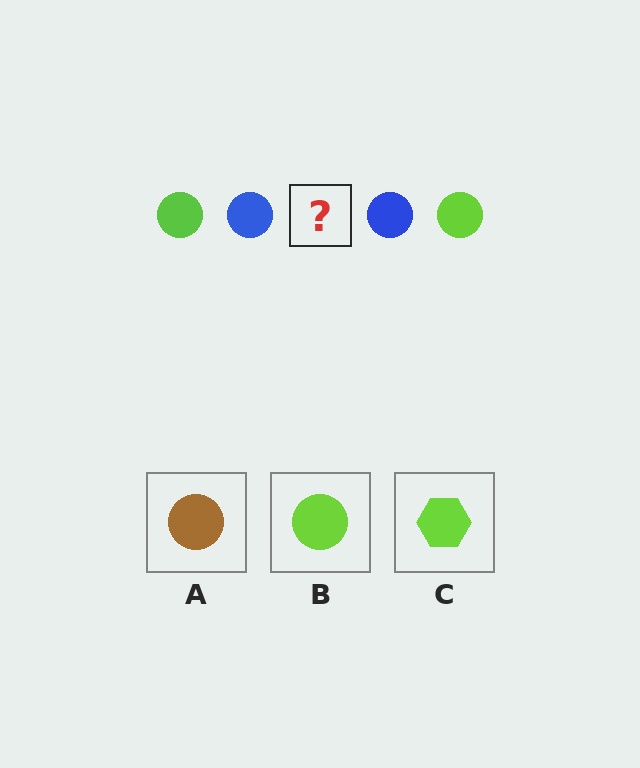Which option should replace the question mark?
Option B.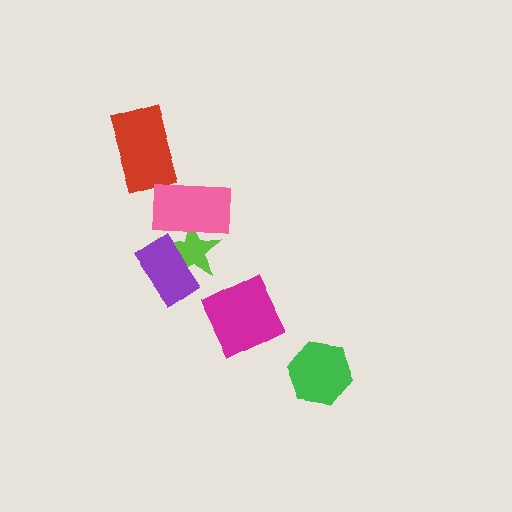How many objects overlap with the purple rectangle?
1 object overlaps with the purple rectangle.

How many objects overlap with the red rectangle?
0 objects overlap with the red rectangle.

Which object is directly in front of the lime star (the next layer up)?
The purple rectangle is directly in front of the lime star.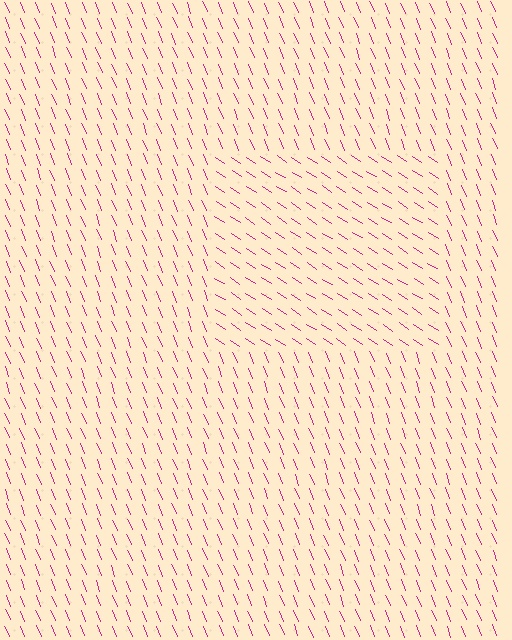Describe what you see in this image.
The image is filled with small magenta line segments. A rectangle region in the image has lines oriented differently from the surrounding lines, creating a visible texture boundary.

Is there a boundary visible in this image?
Yes, there is a texture boundary formed by a change in line orientation.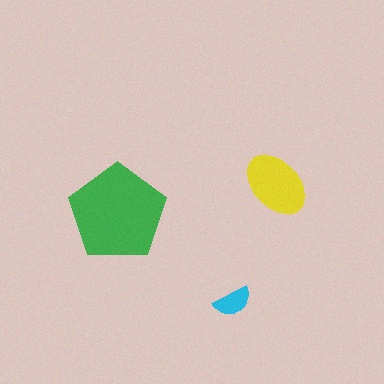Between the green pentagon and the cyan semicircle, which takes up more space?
The green pentagon.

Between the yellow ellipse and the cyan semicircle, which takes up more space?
The yellow ellipse.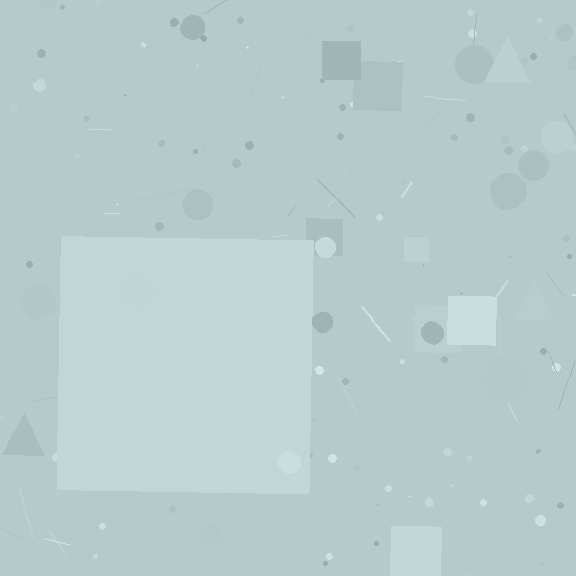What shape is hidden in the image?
A square is hidden in the image.